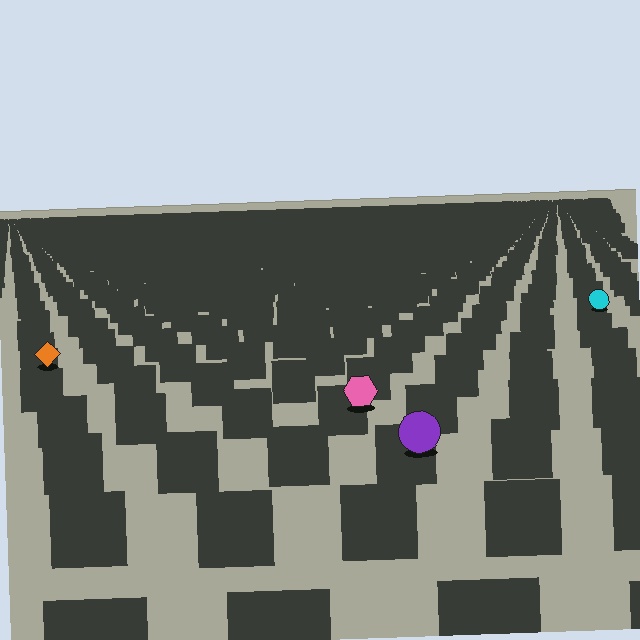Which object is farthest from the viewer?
The cyan circle is farthest from the viewer. It appears smaller and the ground texture around it is denser.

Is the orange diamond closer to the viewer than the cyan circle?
Yes. The orange diamond is closer — you can tell from the texture gradient: the ground texture is coarser near it.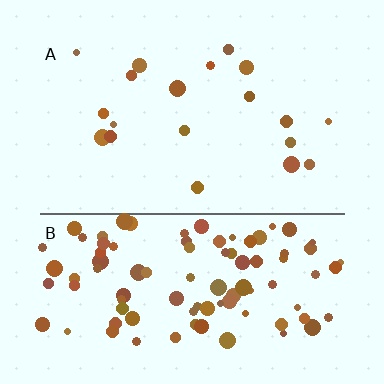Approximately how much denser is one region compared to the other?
Approximately 4.8× — region B over region A.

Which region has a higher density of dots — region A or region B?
B (the bottom).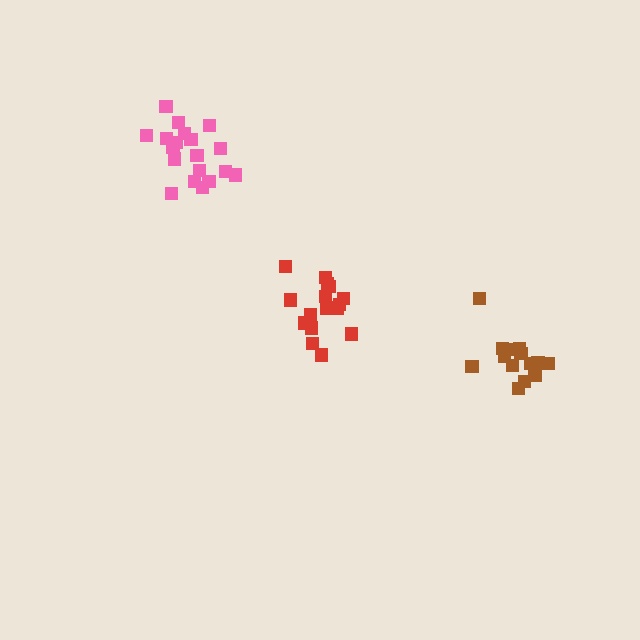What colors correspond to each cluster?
The clusters are colored: brown, red, pink.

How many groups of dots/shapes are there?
There are 3 groups.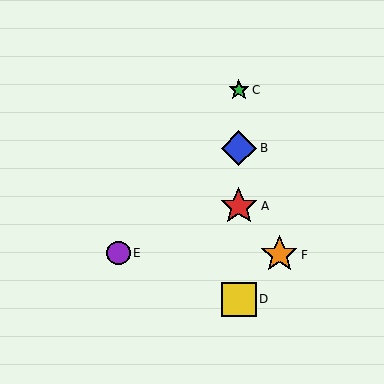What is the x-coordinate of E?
Object E is at x≈119.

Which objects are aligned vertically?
Objects A, B, C, D are aligned vertically.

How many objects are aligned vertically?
4 objects (A, B, C, D) are aligned vertically.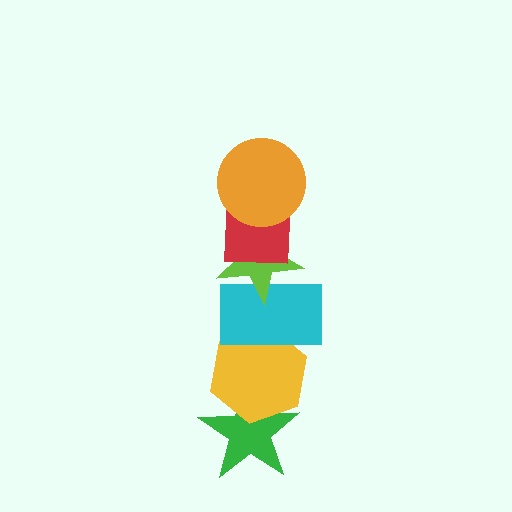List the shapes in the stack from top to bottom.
From top to bottom: the orange circle, the red square, the lime star, the cyan rectangle, the yellow hexagon, the green star.